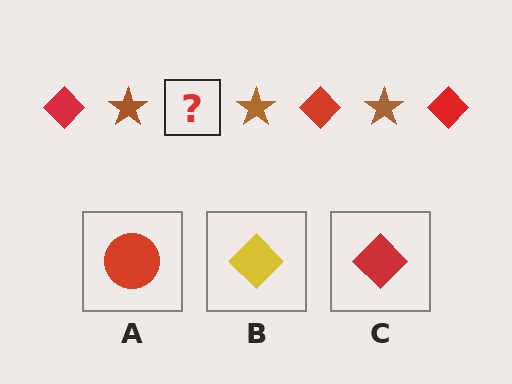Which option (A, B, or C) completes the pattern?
C.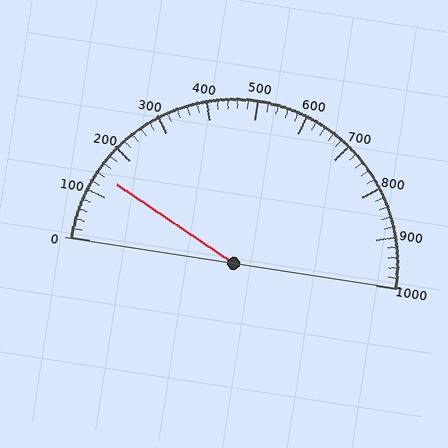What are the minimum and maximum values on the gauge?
The gauge ranges from 0 to 1000.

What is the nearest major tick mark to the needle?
The nearest major tick mark is 100.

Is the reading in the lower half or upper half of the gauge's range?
The reading is in the lower half of the range (0 to 1000).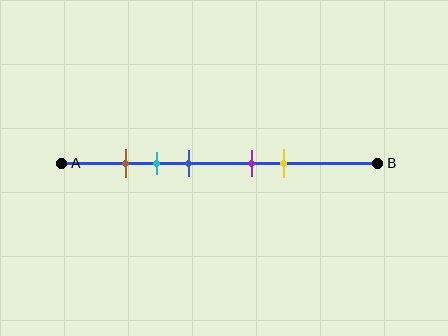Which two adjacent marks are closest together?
The brown and cyan marks are the closest adjacent pair.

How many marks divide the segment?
There are 5 marks dividing the segment.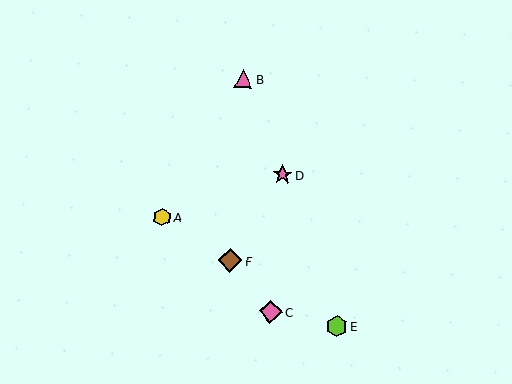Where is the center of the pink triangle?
The center of the pink triangle is at (243, 79).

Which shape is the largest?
The brown diamond (labeled F) is the largest.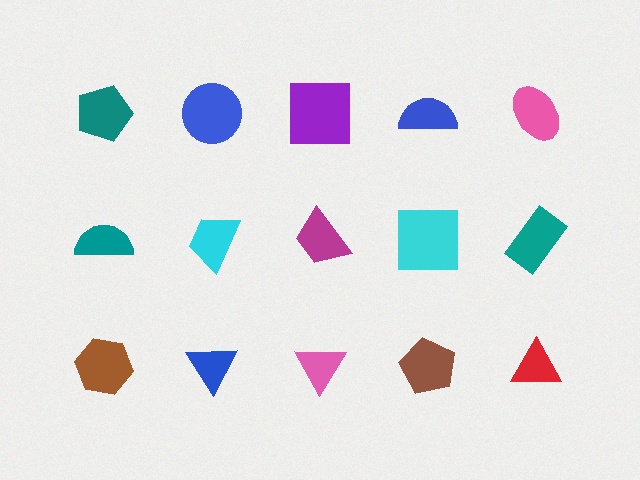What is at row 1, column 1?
A teal pentagon.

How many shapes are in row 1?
5 shapes.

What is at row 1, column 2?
A blue circle.